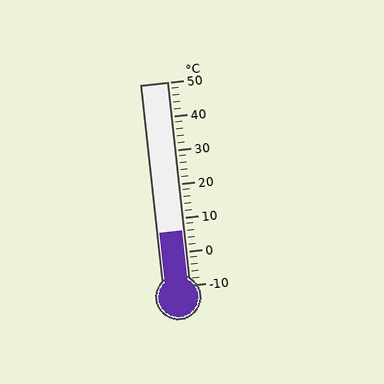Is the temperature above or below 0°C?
The temperature is above 0°C.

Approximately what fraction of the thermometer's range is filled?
The thermometer is filled to approximately 25% of its range.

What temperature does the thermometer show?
The thermometer shows approximately 6°C.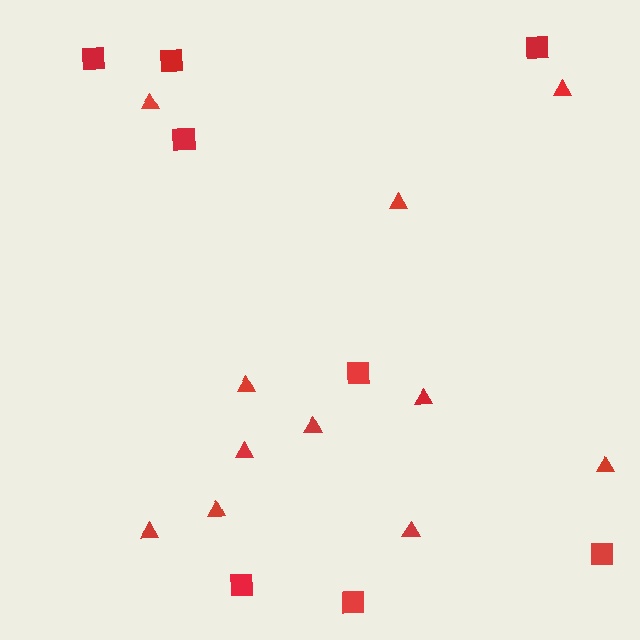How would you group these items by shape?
There are 2 groups: one group of squares (8) and one group of triangles (11).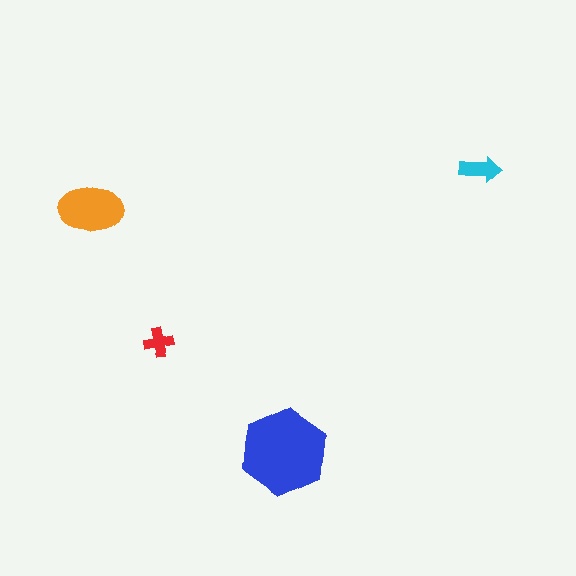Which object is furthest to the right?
The cyan arrow is rightmost.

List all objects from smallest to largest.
The red cross, the cyan arrow, the orange ellipse, the blue hexagon.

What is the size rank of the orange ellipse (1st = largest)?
2nd.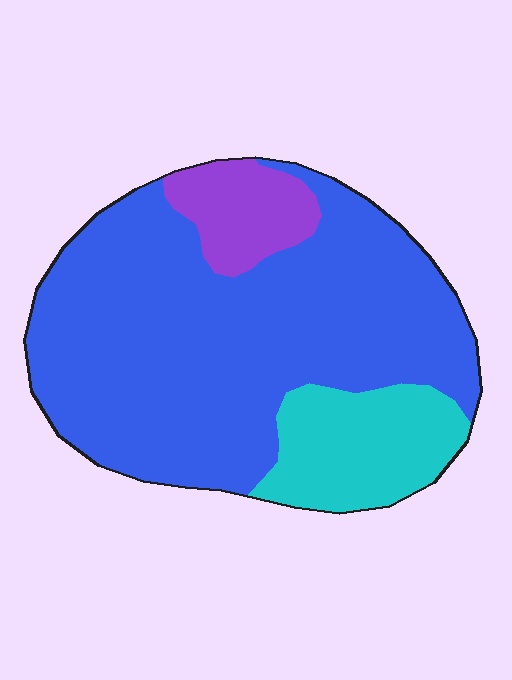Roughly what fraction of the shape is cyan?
Cyan covers around 15% of the shape.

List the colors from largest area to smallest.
From largest to smallest: blue, cyan, purple.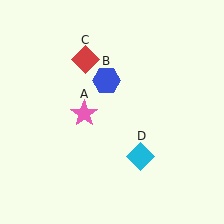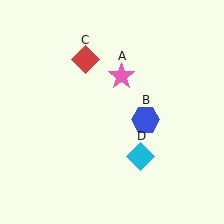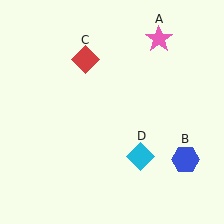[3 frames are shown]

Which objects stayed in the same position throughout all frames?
Red diamond (object C) and cyan diamond (object D) remained stationary.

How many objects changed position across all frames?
2 objects changed position: pink star (object A), blue hexagon (object B).